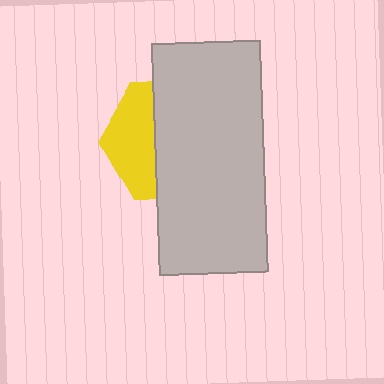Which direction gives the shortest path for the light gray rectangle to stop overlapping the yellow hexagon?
Moving right gives the shortest separation.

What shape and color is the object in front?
The object in front is a light gray rectangle.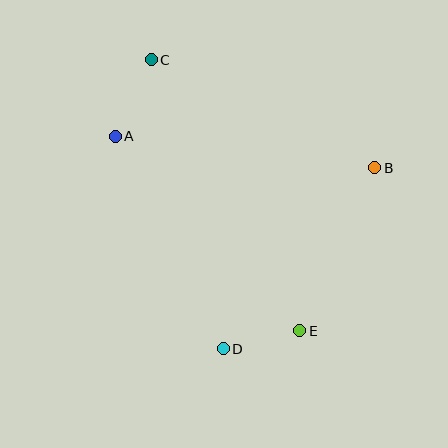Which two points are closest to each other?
Points D and E are closest to each other.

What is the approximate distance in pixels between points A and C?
The distance between A and C is approximately 84 pixels.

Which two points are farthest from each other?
Points C and E are farthest from each other.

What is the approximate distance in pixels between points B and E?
The distance between B and E is approximately 180 pixels.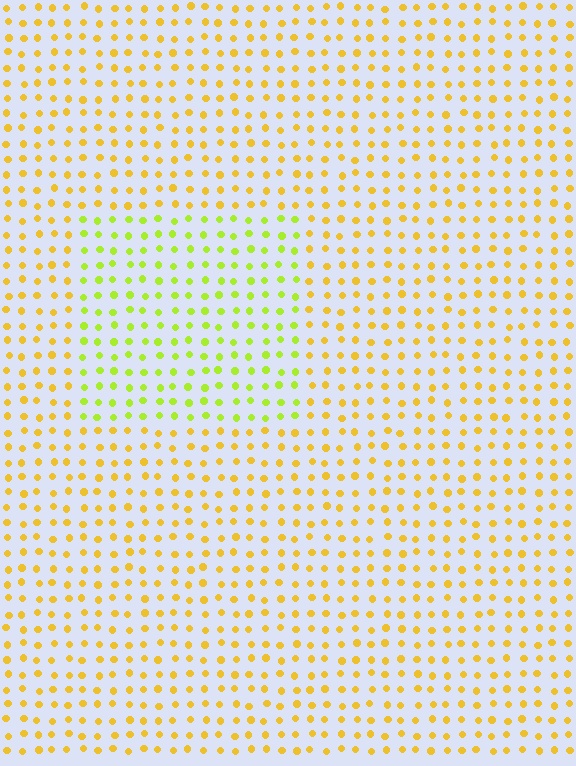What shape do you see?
I see a rectangle.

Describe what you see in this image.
The image is filled with small yellow elements in a uniform arrangement. A rectangle-shaped region is visible where the elements are tinted to a slightly different hue, forming a subtle color boundary.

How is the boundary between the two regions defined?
The boundary is defined purely by a slight shift in hue (about 36 degrees). Spacing, size, and orientation are identical on both sides.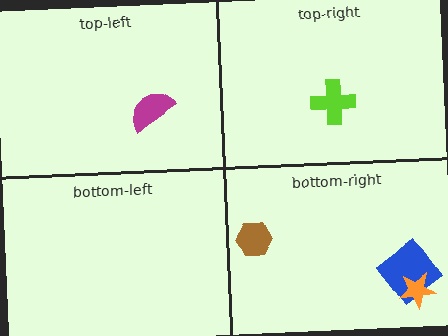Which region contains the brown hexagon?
The bottom-right region.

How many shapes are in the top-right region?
1.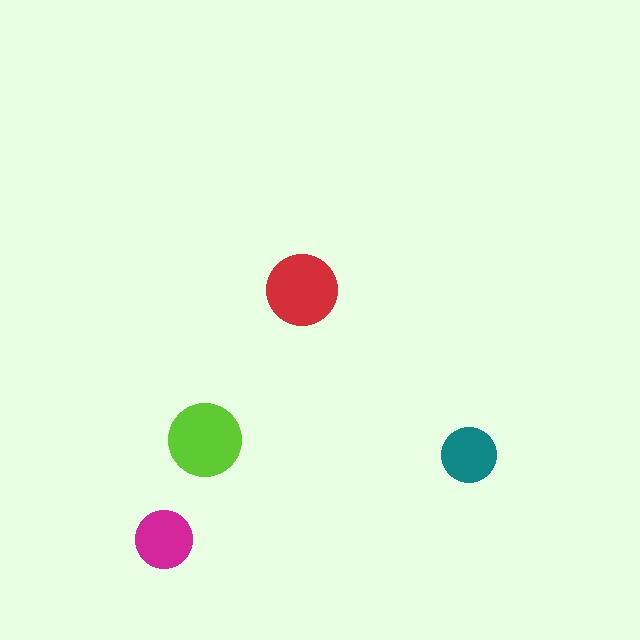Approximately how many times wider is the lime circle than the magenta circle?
About 1.5 times wider.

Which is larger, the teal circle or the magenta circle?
The magenta one.